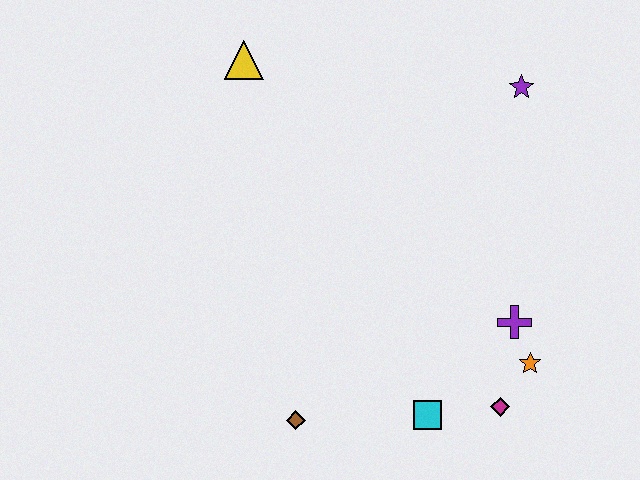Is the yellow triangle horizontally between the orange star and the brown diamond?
No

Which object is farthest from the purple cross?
The yellow triangle is farthest from the purple cross.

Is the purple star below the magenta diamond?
No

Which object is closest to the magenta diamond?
The orange star is closest to the magenta diamond.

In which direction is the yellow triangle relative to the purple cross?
The yellow triangle is to the left of the purple cross.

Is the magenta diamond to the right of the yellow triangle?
Yes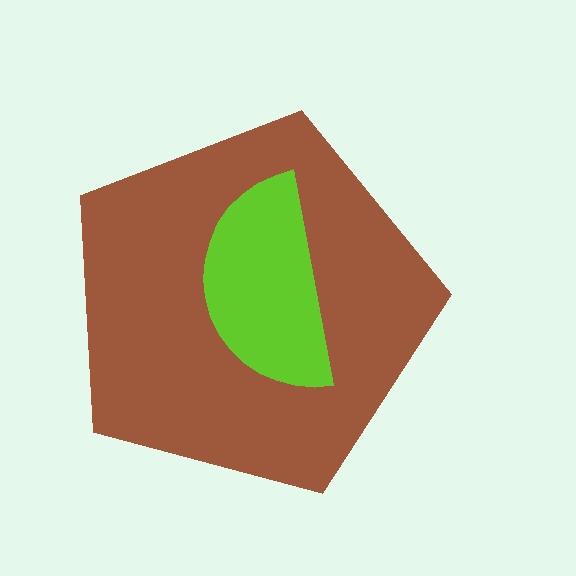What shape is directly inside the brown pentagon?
The lime semicircle.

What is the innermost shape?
The lime semicircle.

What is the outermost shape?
The brown pentagon.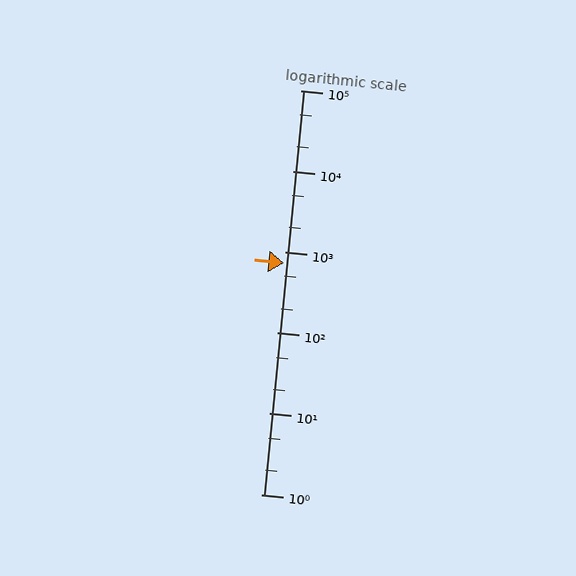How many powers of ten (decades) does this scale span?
The scale spans 5 decades, from 1 to 100000.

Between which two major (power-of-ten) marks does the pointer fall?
The pointer is between 100 and 1000.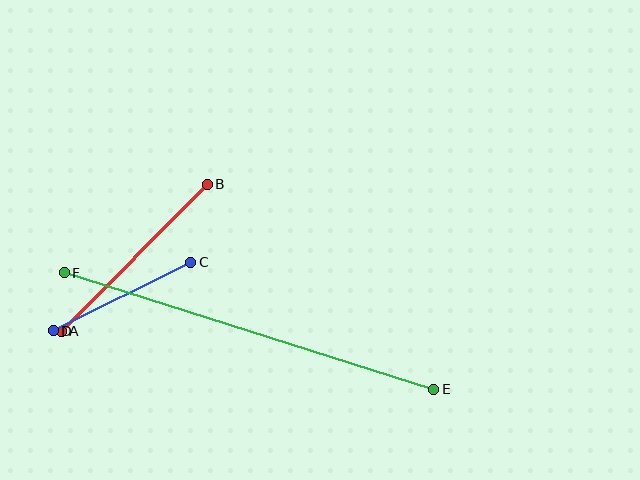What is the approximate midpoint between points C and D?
The midpoint is at approximately (122, 296) pixels.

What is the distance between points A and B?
The distance is approximately 208 pixels.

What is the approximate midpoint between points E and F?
The midpoint is at approximately (249, 331) pixels.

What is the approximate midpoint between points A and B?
The midpoint is at approximately (134, 258) pixels.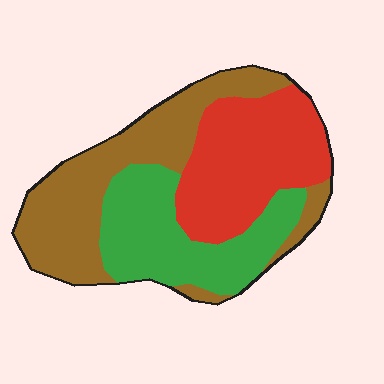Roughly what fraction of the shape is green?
Green covers 30% of the shape.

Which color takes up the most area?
Brown, at roughly 40%.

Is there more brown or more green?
Brown.